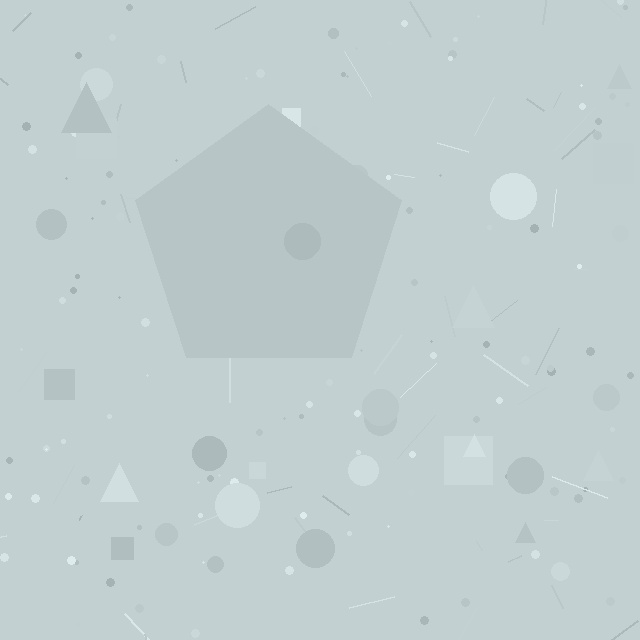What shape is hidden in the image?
A pentagon is hidden in the image.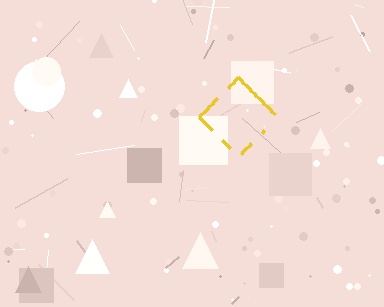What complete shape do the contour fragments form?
The contour fragments form a diamond.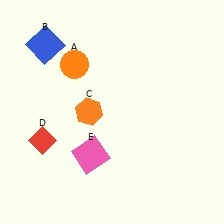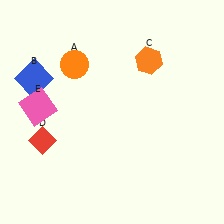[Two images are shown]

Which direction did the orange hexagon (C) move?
The orange hexagon (C) moved right.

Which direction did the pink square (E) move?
The pink square (E) moved left.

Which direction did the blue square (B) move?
The blue square (B) moved down.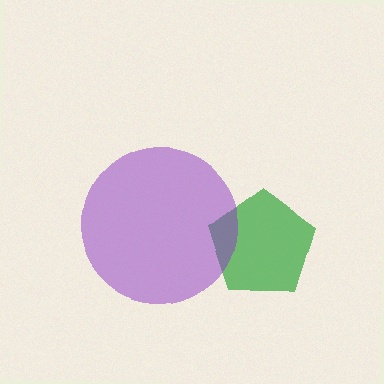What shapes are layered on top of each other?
The layered shapes are: a green pentagon, a purple circle.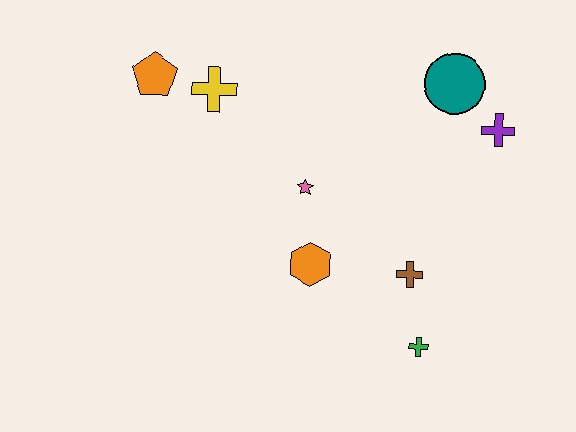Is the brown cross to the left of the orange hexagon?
No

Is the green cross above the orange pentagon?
No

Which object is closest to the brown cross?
The green cross is closest to the brown cross.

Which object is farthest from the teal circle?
The orange pentagon is farthest from the teal circle.